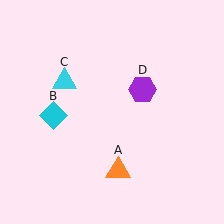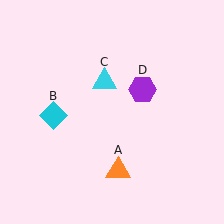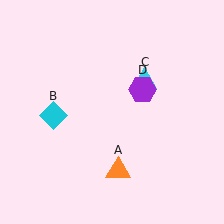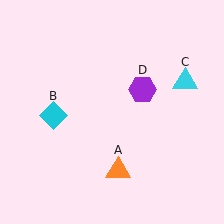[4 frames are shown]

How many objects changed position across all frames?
1 object changed position: cyan triangle (object C).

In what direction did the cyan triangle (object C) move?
The cyan triangle (object C) moved right.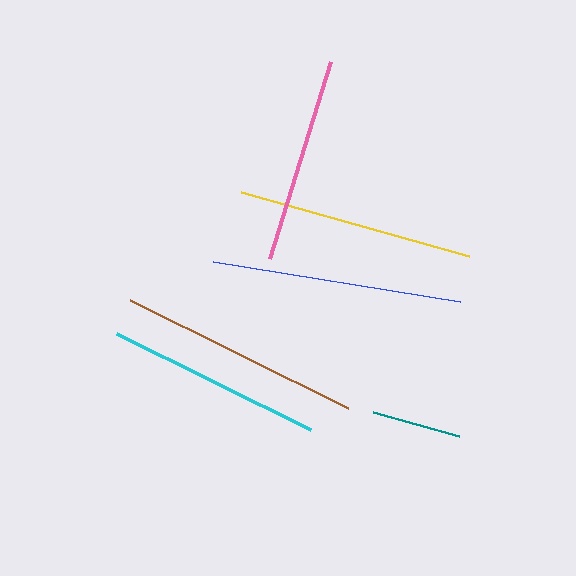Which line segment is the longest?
The blue line is the longest at approximately 250 pixels.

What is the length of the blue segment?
The blue segment is approximately 250 pixels long.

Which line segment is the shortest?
The teal line is the shortest at approximately 89 pixels.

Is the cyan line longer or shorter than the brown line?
The brown line is longer than the cyan line.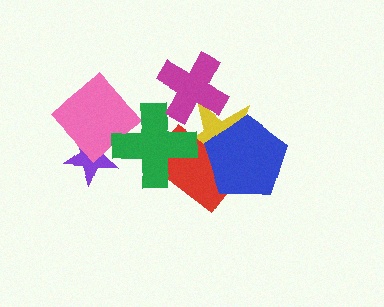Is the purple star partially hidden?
Yes, it is partially covered by another shape.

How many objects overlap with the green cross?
5 objects overlap with the green cross.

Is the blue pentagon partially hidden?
No, no other shape covers it.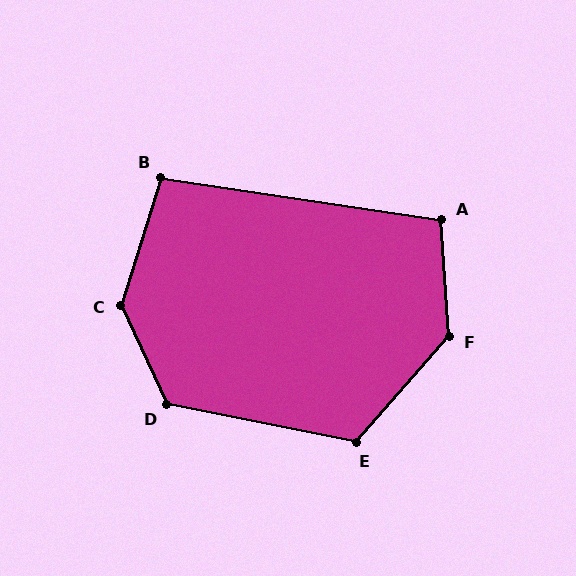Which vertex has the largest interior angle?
C, at approximately 138 degrees.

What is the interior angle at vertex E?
Approximately 120 degrees (obtuse).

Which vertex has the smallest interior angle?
B, at approximately 99 degrees.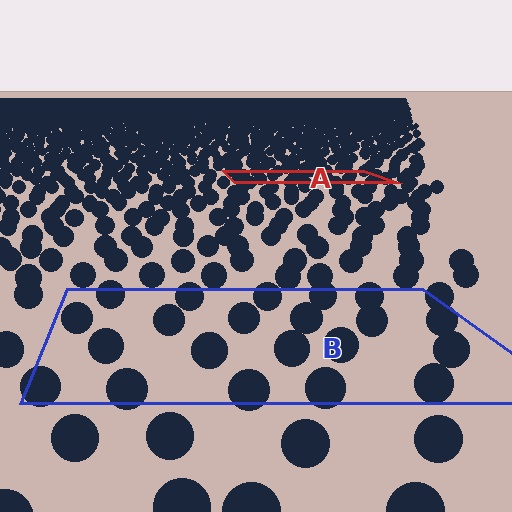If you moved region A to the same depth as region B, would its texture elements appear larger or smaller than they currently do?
They would appear larger. At a closer depth, the same texture elements are projected at a bigger on-screen size.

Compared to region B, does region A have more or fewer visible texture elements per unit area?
Region A has more texture elements per unit area — they are packed more densely because it is farther away.